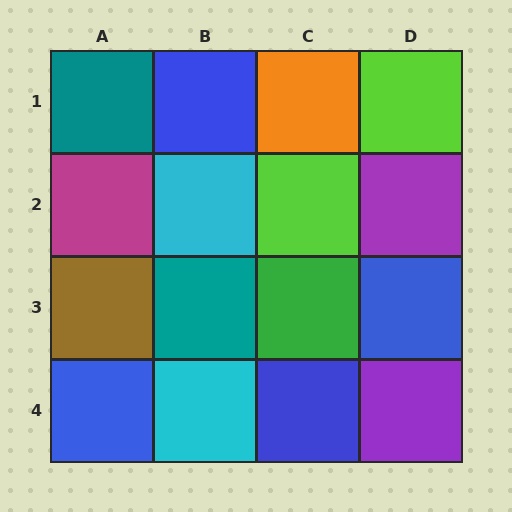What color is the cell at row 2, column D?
Purple.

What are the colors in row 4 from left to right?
Blue, cyan, blue, purple.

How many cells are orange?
1 cell is orange.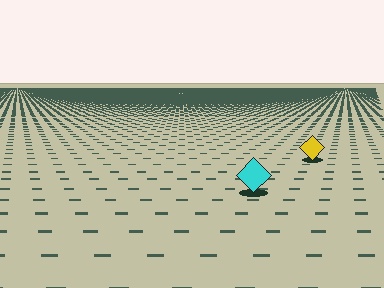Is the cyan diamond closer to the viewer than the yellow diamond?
Yes. The cyan diamond is closer — you can tell from the texture gradient: the ground texture is coarser near it.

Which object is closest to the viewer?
The cyan diamond is closest. The texture marks near it are larger and more spread out.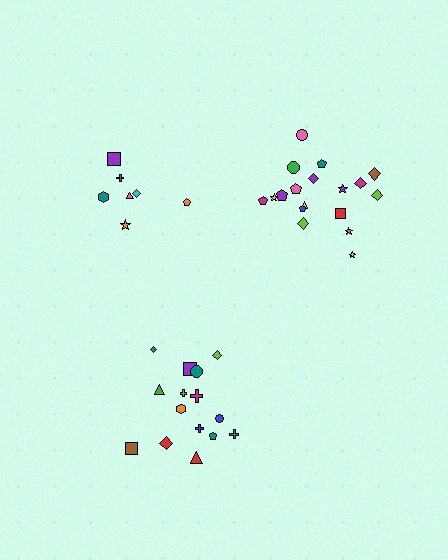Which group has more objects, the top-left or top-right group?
The top-right group.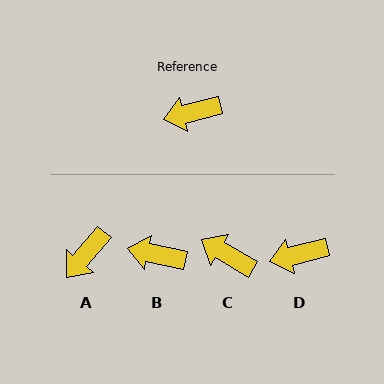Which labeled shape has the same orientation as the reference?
D.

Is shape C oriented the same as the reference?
No, it is off by about 44 degrees.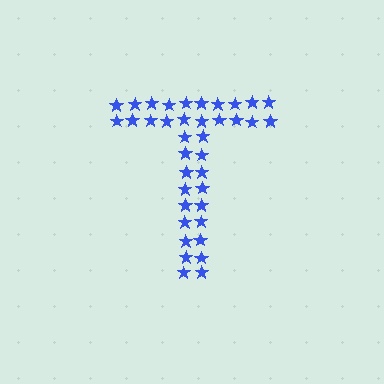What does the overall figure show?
The overall figure shows the letter T.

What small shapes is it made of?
It is made of small stars.